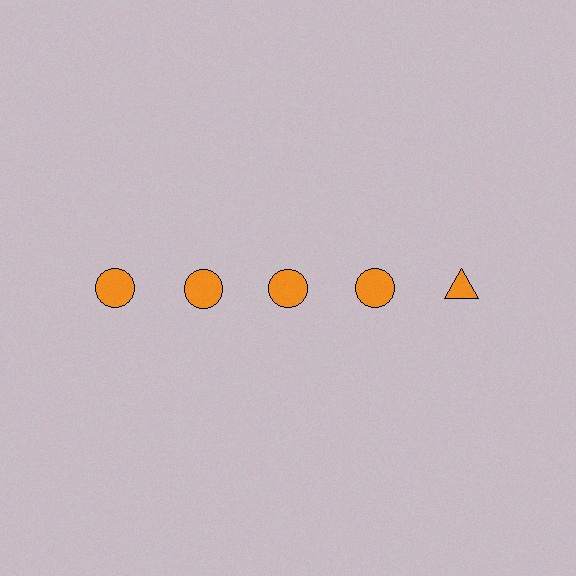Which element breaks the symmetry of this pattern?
The orange triangle in the top row, rightmost column breaks the symmetry. All other shapes are orange circles.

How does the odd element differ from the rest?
It has a different shape: triangle instead of circle.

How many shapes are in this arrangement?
There are 5 shapes arranged in a grid pattern.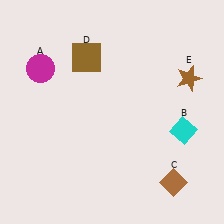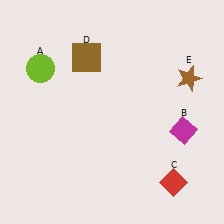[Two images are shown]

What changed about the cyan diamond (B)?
In Image 1, B is cyan. In Image 2, it changed to magenta.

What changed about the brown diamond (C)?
In Image 1, C is brown. In Image 2, it changed to red.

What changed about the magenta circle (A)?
In Image 1, A is magenta. In Image 2, it changed to lime.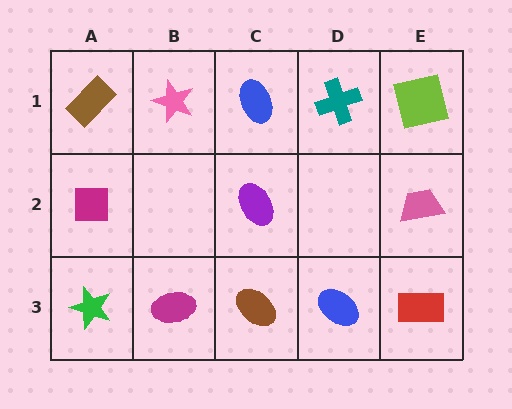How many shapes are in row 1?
5 shapes.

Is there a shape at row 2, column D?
No, that cell is empty.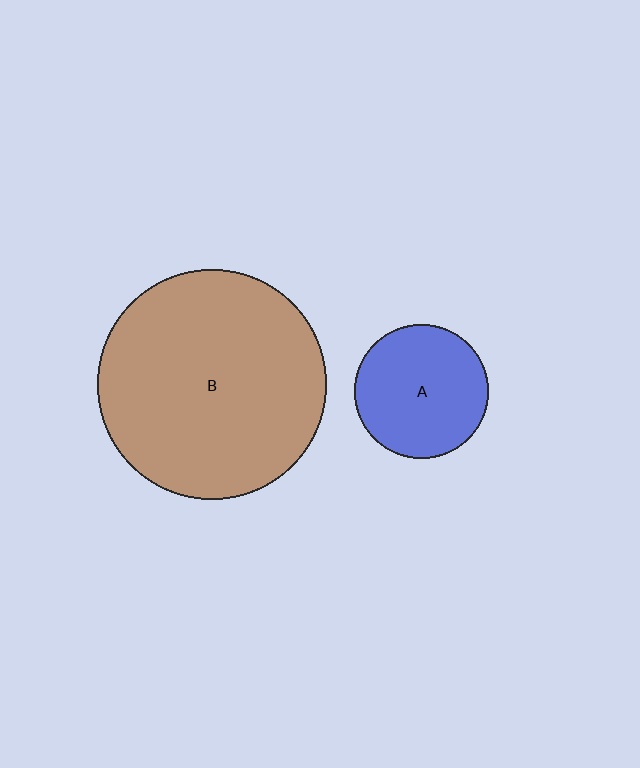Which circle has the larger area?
Circle B (brown).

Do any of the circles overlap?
No, none of the circles overlap.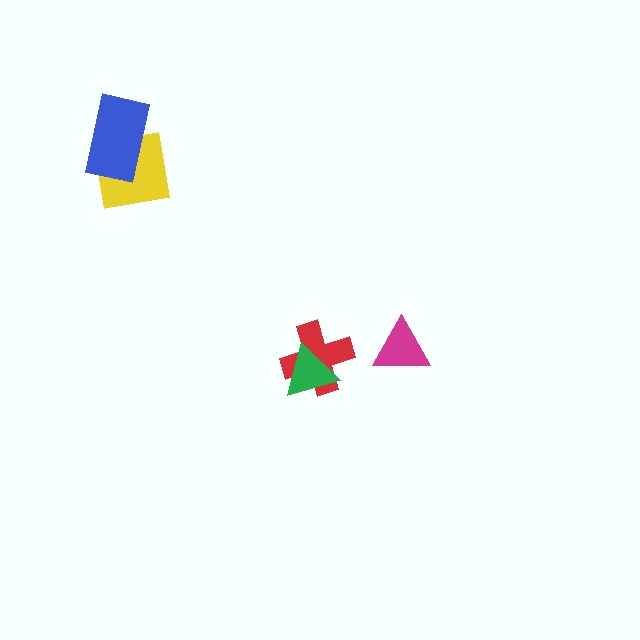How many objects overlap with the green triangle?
1 object overlaps with the green triangle.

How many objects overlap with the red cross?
1 object overlaps with the red cross.